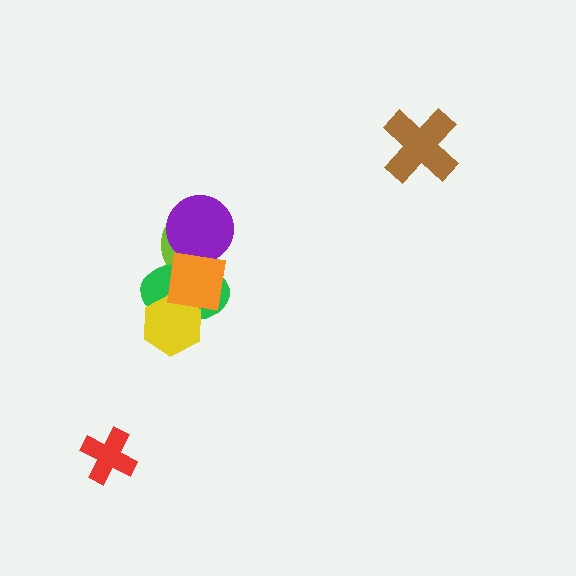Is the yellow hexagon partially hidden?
Yes, it is partially covered by another shape.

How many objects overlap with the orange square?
3 objects overlap with the orange square.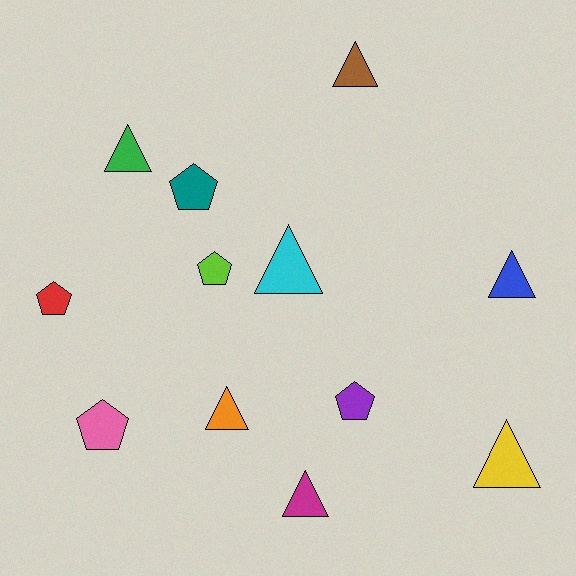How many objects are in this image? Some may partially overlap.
There are 12 objects.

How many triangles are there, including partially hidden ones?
There are 7 triangles.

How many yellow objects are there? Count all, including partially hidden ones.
There is 1 yellow object.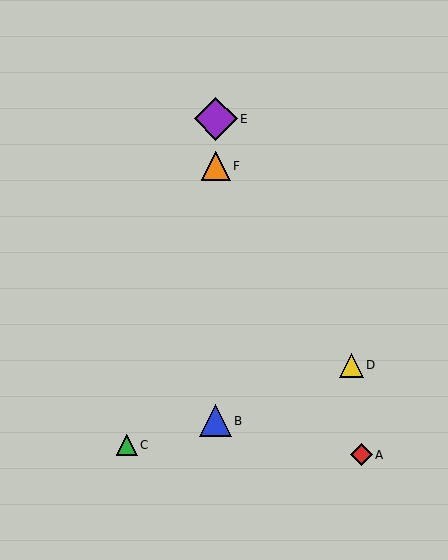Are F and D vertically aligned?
No, F is at x≈216 and D is at x≈352.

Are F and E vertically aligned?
Yes, both are at x≈216.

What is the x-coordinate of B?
Object B is at x≈216.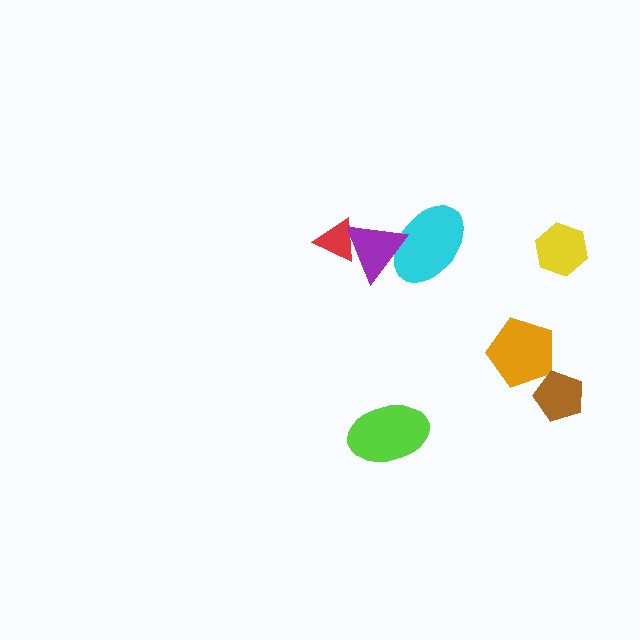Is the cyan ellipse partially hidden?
Yes, it is partially covered by another shape.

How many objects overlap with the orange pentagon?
0 objects overlap with the orange pentagon.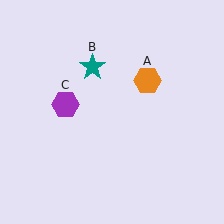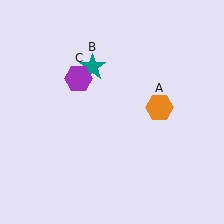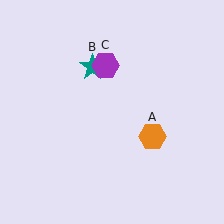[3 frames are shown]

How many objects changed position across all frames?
2 objects changed position: orange hexagon (object A), purple hexagon (object C).